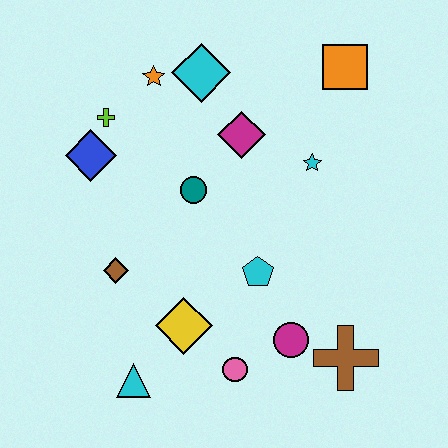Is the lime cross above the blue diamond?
Yes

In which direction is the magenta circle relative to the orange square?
The magenta circle is below the orange square.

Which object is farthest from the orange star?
The brown cross is farthest from the orange star.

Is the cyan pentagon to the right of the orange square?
No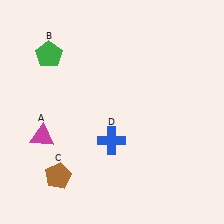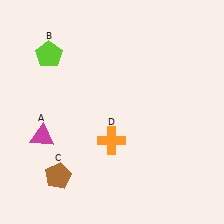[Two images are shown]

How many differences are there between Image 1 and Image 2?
There are 2 differences between the two images.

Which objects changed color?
B changed from green to lime. D changed from blue to orange.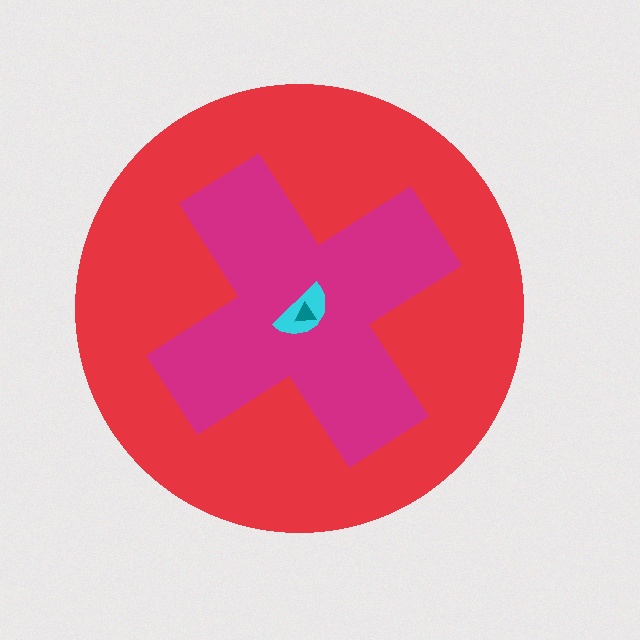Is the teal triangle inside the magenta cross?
Yes.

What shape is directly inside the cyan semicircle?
The teal triangle.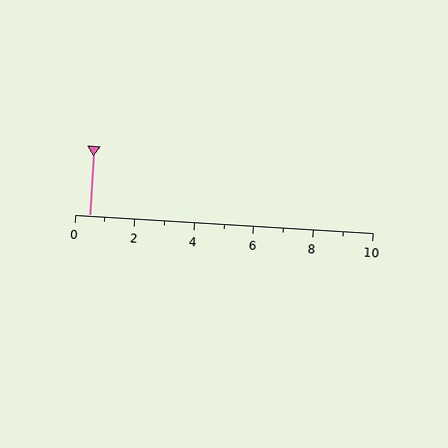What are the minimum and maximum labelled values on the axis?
The axis runs from 0 to 10.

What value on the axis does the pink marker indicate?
The marker indicates approximately 0.5.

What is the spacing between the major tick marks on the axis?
The major ticks are spaced 2 apart.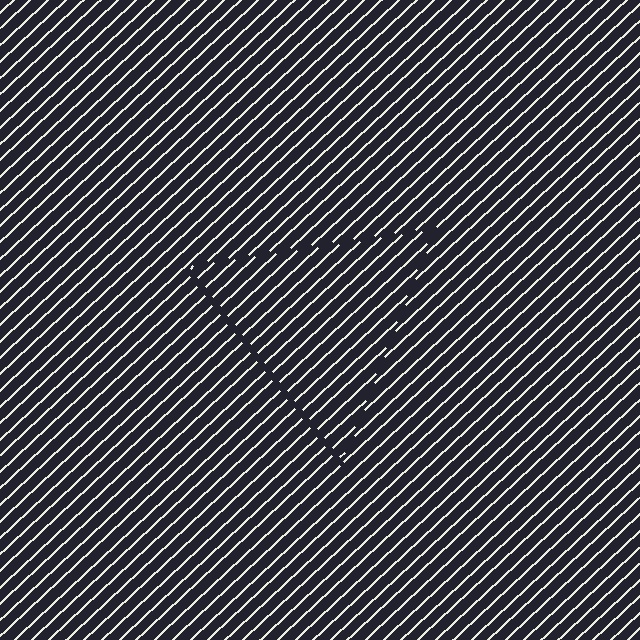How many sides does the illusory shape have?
3 sides — the line-ends trace a triangle.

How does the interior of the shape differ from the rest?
The interior of the shape contains the same grating, shifted by half a period — the contour is defined by the phase discontinuity where line-ends from the inner and outer gratings abut.